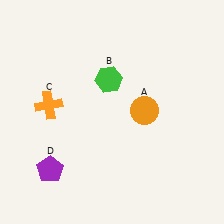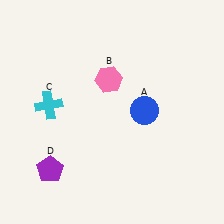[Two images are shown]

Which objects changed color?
A changed from orange to blue. B changed from green to pink. C changed from orange to cyan.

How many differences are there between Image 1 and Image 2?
There are 3 differences between the two images.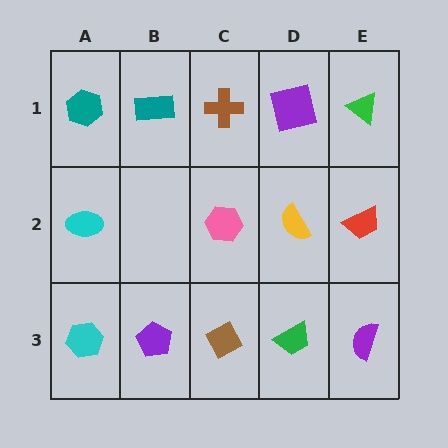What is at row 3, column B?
A purple pentagon.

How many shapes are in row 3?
5 shapes.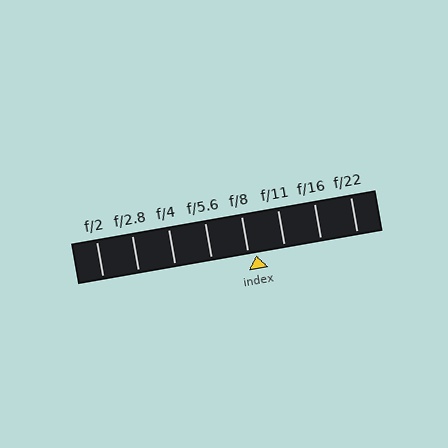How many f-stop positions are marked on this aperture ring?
There are 8 f-stop positions marked.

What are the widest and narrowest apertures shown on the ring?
The widest aperture shown is f/2 and the narrowest is f/22.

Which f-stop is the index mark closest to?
The index mark is closest to f/8.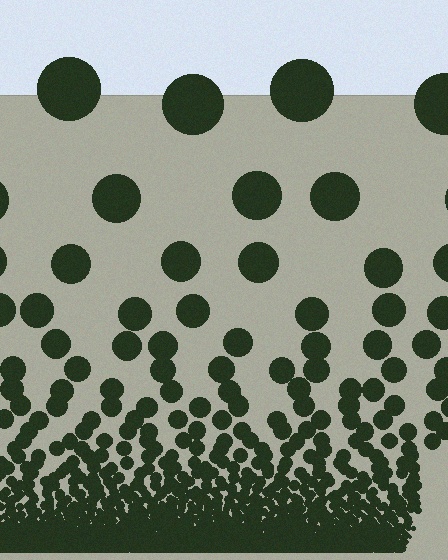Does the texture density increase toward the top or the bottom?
Density increases toward the bottom.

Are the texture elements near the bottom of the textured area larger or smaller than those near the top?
Smaller. The gradient is inverted — elements near the bottom are smaller and denser.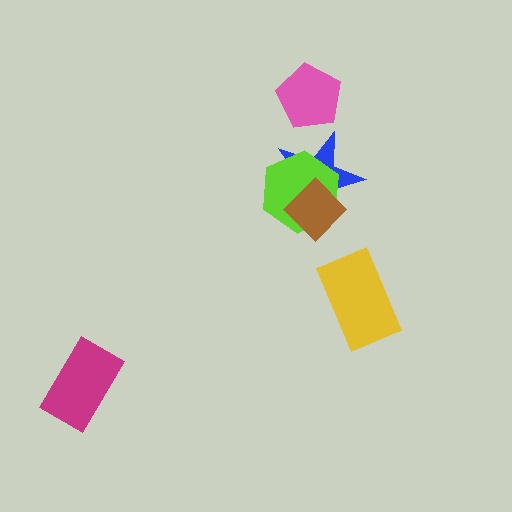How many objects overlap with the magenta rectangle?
0 objects overlap with the magenta rectangle.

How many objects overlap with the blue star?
2 objects overlap with the blue star.